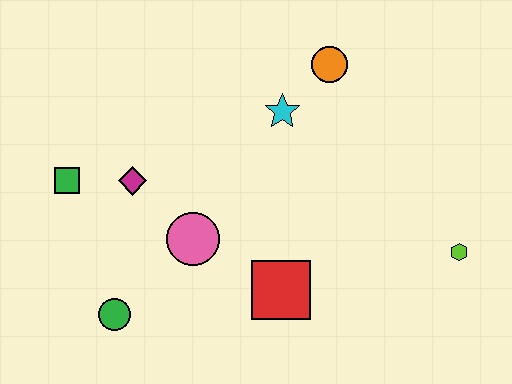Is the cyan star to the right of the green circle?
Yes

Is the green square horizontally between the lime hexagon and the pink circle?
No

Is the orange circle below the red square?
No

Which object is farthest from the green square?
The lime hexagon is farthest from the green square.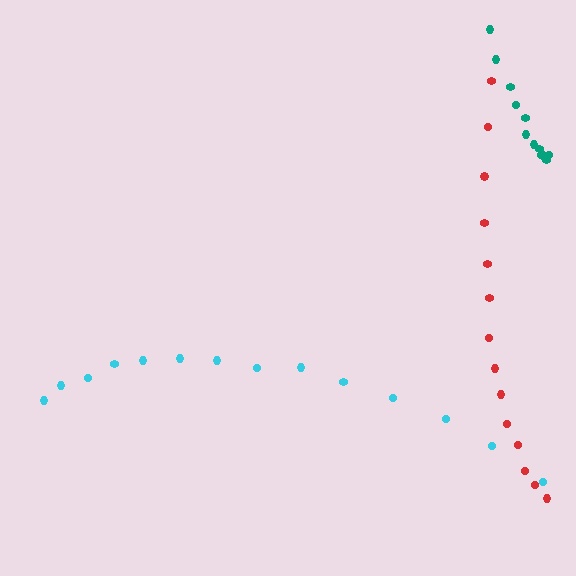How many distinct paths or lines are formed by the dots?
There are 3 distinct paths.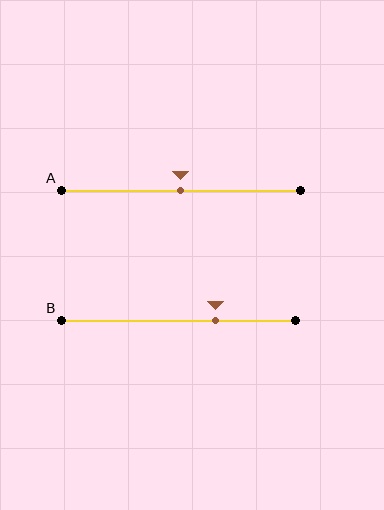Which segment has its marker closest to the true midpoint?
Segment A has its marker closest to the true midpoint.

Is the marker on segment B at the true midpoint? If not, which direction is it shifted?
No, the marker on segment B is shifted to the right by about 16% of the segment length.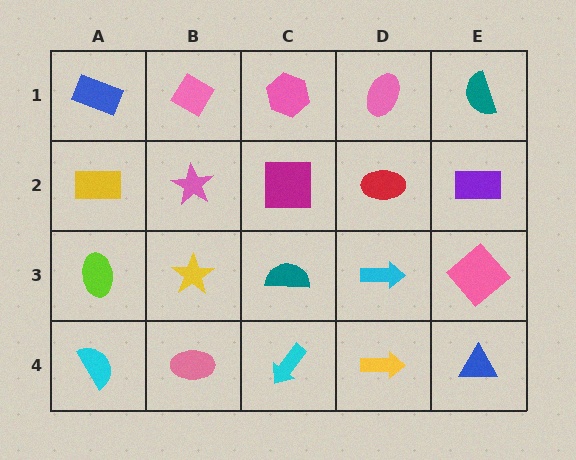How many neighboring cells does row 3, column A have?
3.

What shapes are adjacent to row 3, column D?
A red ellipse (row 2, column D), a yellow arrow (row 4, column D), a teal semicircle (row 3, column C), a pink diamond (row 3, column E).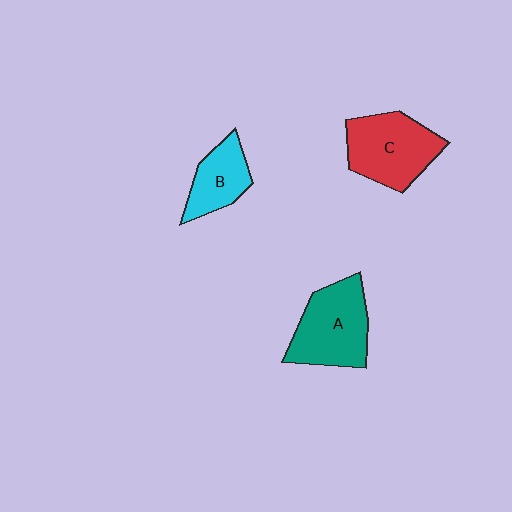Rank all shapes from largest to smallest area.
From largest to smallest: A (teal), C (red), B (cyan).